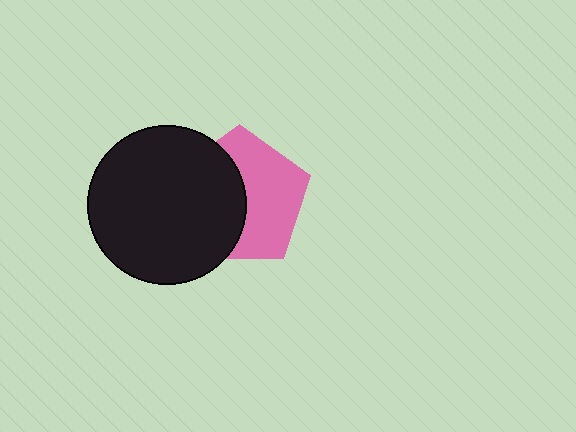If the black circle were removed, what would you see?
You would see the complete pink pentagon.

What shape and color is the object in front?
The object in front is a black circle.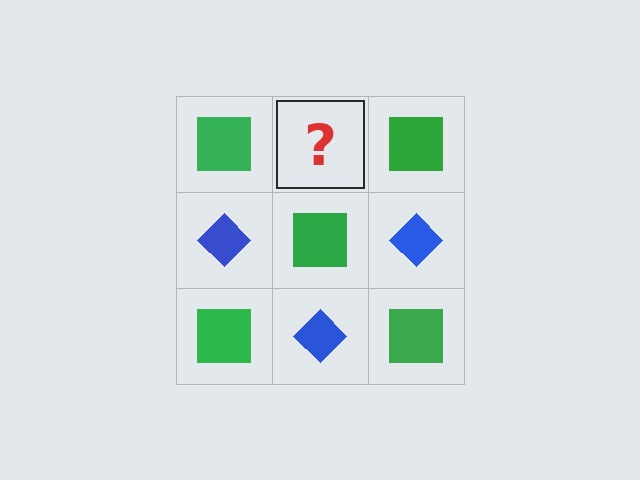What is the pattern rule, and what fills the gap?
The rule is that it alternates green square and blue diamond in a checkerboard pattern. The gap should be filled with a blue diamond.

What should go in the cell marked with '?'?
The missing cell should contain a blue diamond.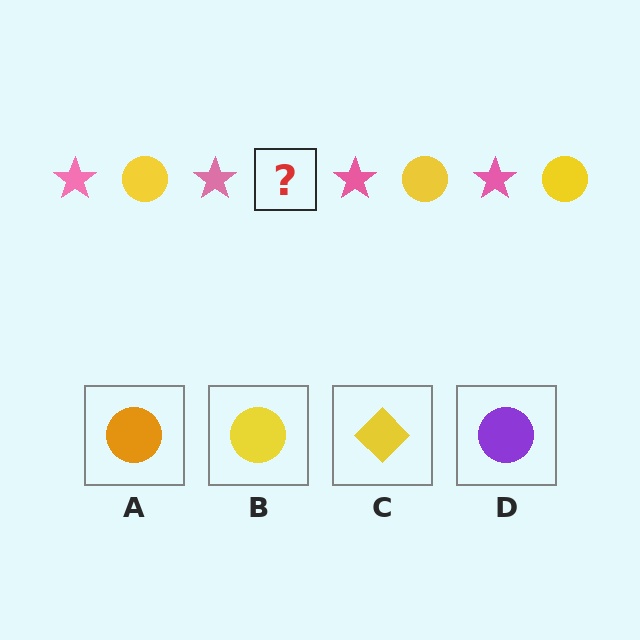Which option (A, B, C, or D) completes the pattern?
B.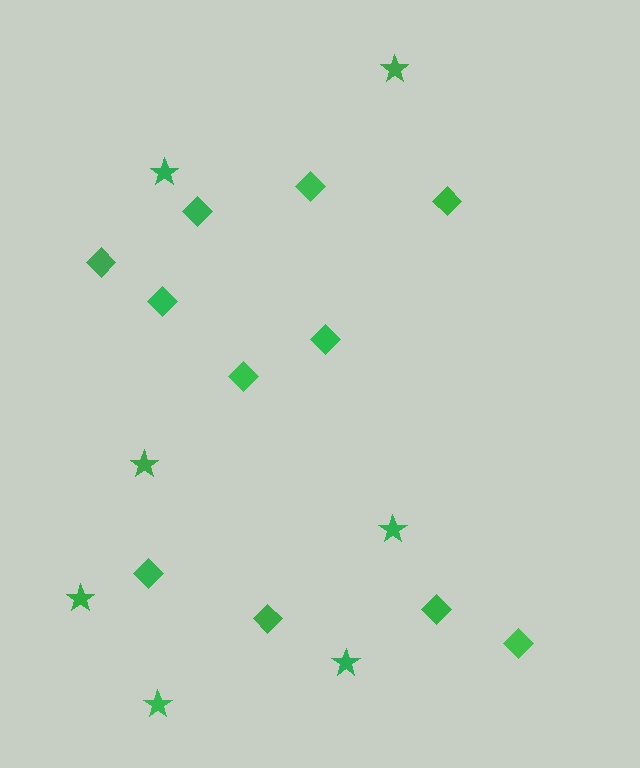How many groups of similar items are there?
There are 2 groups: one group of diamonds (11) and one group of stars (7).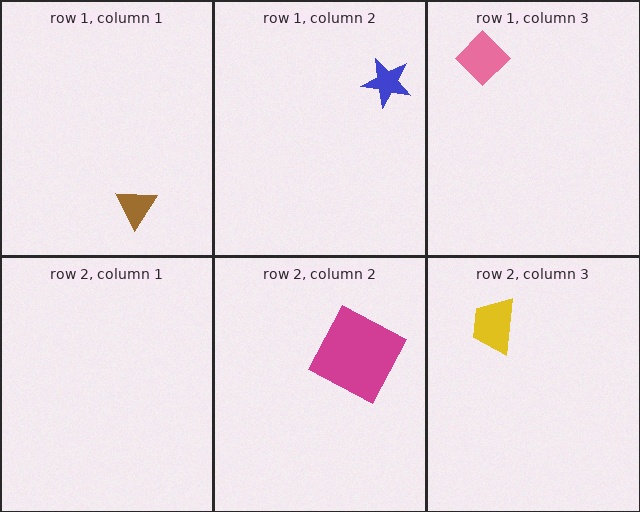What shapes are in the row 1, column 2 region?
The blue star.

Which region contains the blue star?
The row 1, column 2 region.